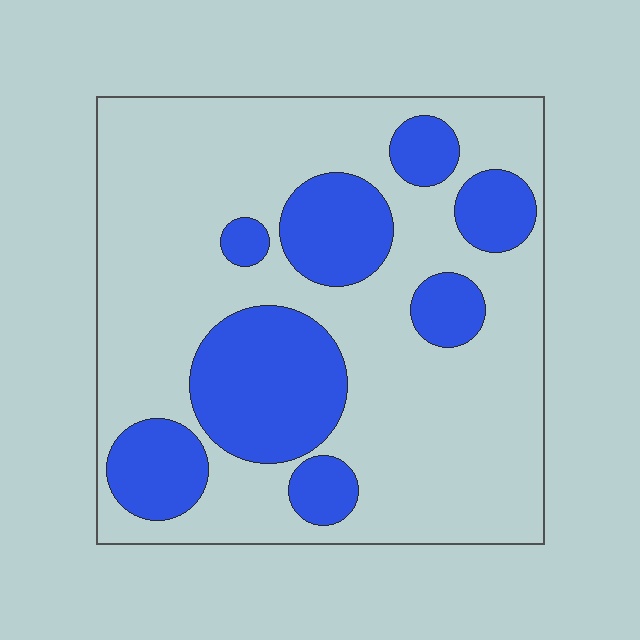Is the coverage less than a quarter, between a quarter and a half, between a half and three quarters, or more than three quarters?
Between a quarter and a half.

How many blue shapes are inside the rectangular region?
8.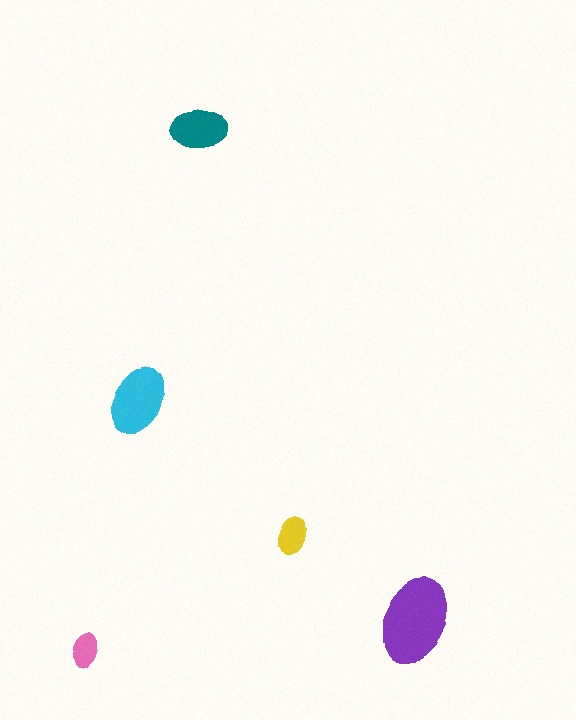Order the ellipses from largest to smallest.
the purple one, the cyan one, the teal one, the yellow one, the pink one.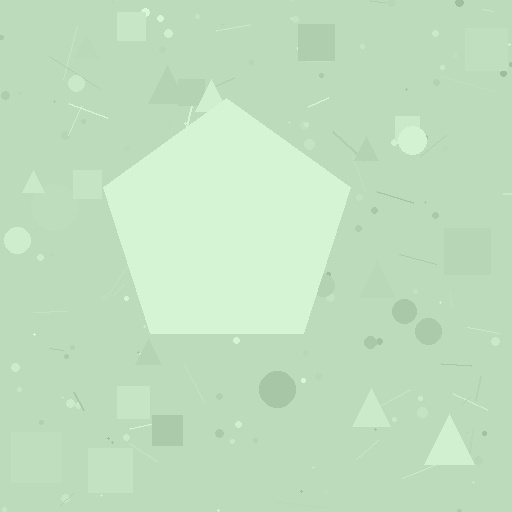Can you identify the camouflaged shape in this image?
The camouflaged shape is a pentagon.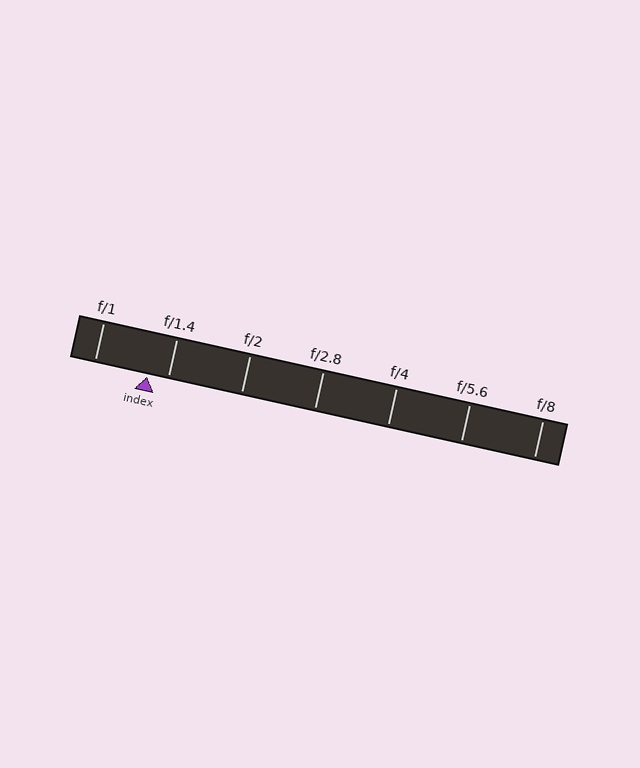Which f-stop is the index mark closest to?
The index mark is closest to f/1.4.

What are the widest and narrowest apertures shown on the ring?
The widest aperture shown is f/1 and the narrowest is f/8.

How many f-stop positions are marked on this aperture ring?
There are 7 f-stop positions marked.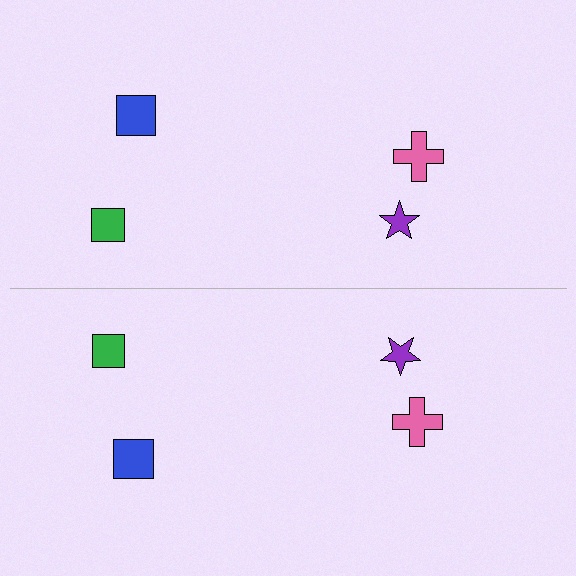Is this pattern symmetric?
Yes, this pattern has bilateral (reflection) symmetry.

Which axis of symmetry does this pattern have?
The pattern has a horizontal axis of symmetry running through the center of the image.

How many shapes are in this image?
There are 8 shapes in this image.